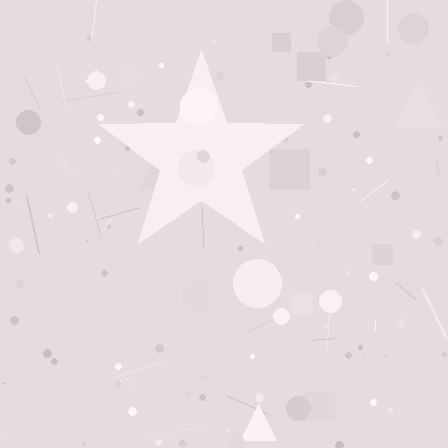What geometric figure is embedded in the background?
A star is embedded in the background.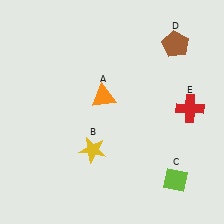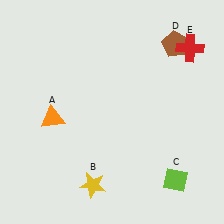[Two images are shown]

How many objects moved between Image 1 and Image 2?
3 objects moved between the two images.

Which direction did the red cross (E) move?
The red cross (E) moved up.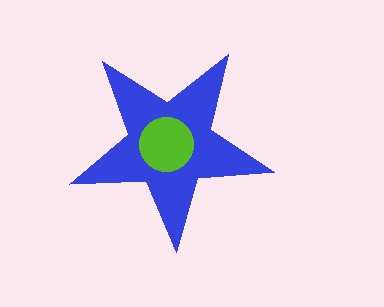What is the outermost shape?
The blue star.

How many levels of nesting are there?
2.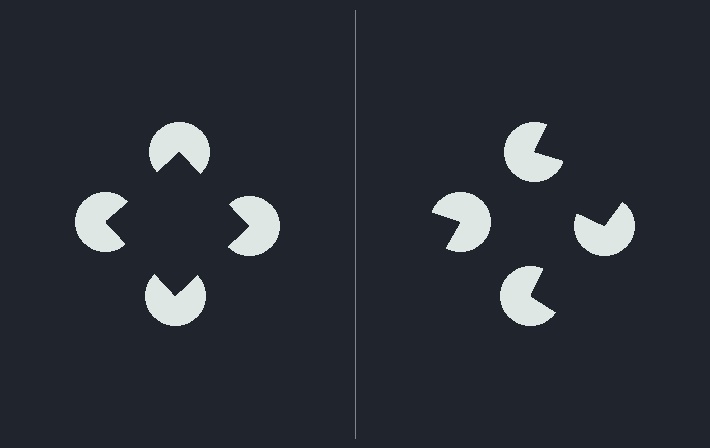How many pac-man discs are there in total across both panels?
8 — 4 on each side.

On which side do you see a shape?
An illusory square appears on the left side. On the right side the wedge cuts are rotated, so no coherent shape forms.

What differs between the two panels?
The pac-man discs are positioned identically on both sides; only the wedge orientations differ. On the left they align to a square; on the right they are misaligned.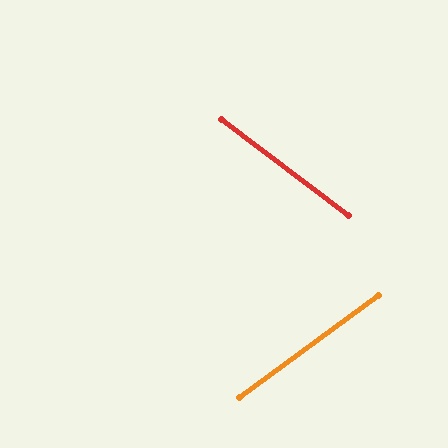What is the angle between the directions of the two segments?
Approximately 74 degrees.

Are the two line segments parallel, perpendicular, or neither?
Neither parallel nor perpendicular — they differ by about 74°.